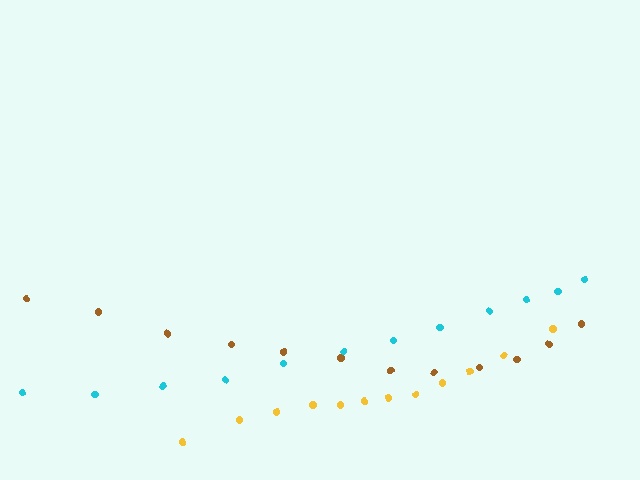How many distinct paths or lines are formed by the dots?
There are 3 distinct paths.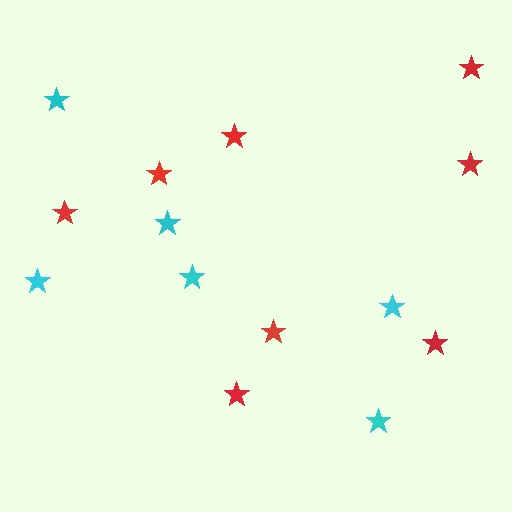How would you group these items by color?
There are 2 groups: one group of cyan stars (6) and one group of red stars (8).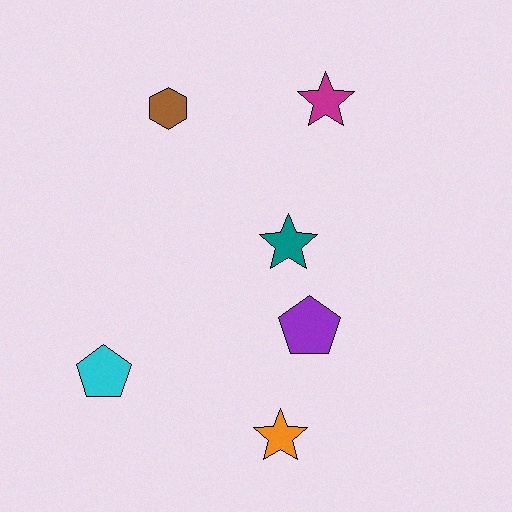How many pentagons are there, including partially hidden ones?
There are 2 pentagons.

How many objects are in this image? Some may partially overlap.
There are 6 objects.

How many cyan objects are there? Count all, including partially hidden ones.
There is 1 cyan object.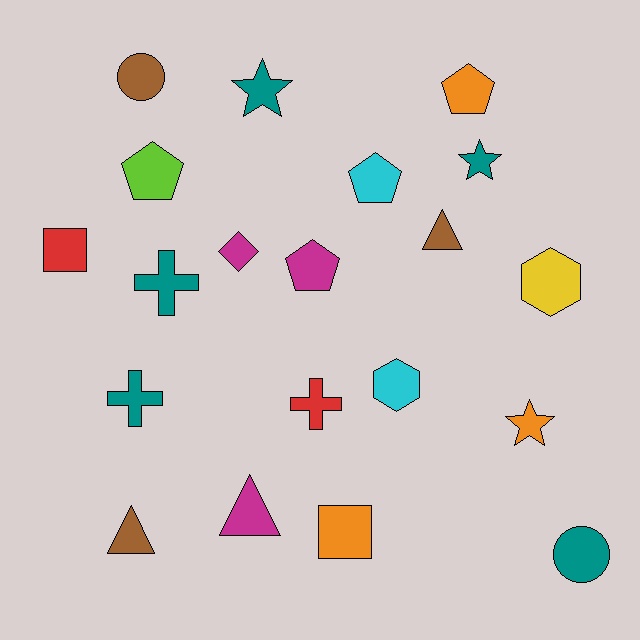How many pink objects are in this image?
There are no pink objects.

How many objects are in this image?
There are 20 objects.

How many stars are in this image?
There are 3 stars.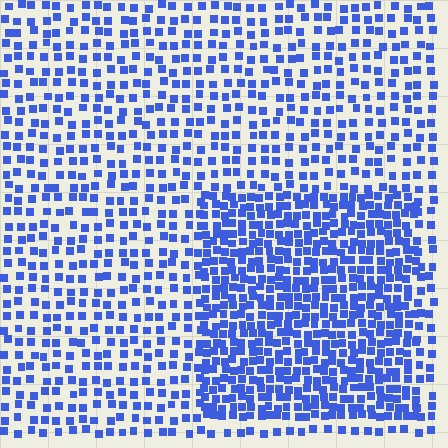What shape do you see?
I see a rectangle.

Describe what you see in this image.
The image contains small blue elements arranged at two different densities. A rectangle-shaped region is visible where the elements are more densely packed than the surrounding area.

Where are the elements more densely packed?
The elements are more densely packed inside the rectangle boundary.